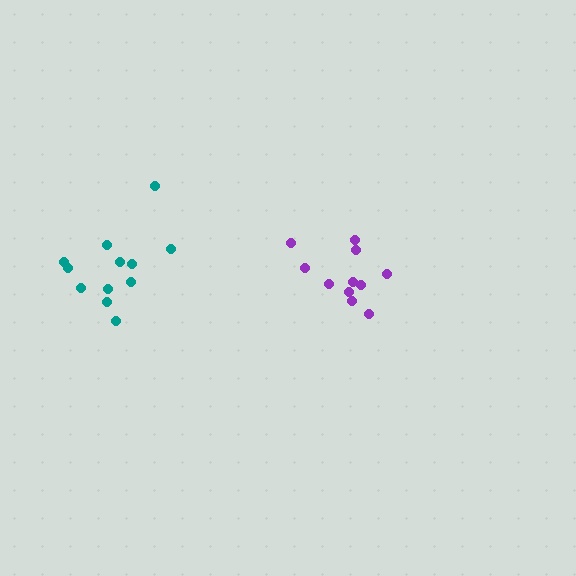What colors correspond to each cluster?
The clusters are colored: teal, purple.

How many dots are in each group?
Group 1: 12 dots, Group 2: 11 dots (23 total).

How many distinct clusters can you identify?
There are 2 distinct clusters.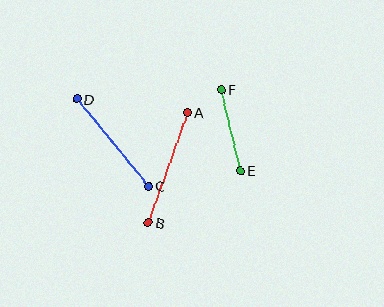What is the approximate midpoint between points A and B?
The midpoint is at approximately (168, 168) pixels.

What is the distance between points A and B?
The distance is approximately 117 pixels.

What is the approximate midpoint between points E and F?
The midpoint is at approximately (231, 130) pixels.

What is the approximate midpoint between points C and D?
The midpoint is at approximately (113, 142) pixels.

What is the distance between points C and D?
The distance is approximately 113 pixels.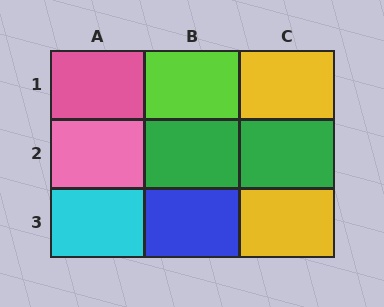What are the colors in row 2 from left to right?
Pink, green, green.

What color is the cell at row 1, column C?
Yellow.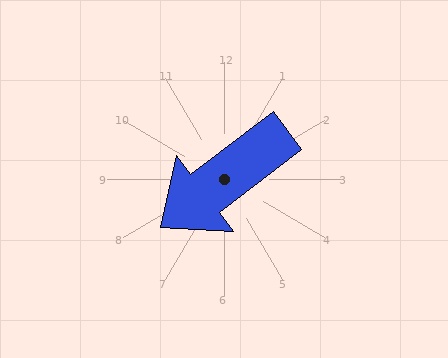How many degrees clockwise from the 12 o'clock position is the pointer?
Approximately 233 degrees.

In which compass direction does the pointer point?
Southwest.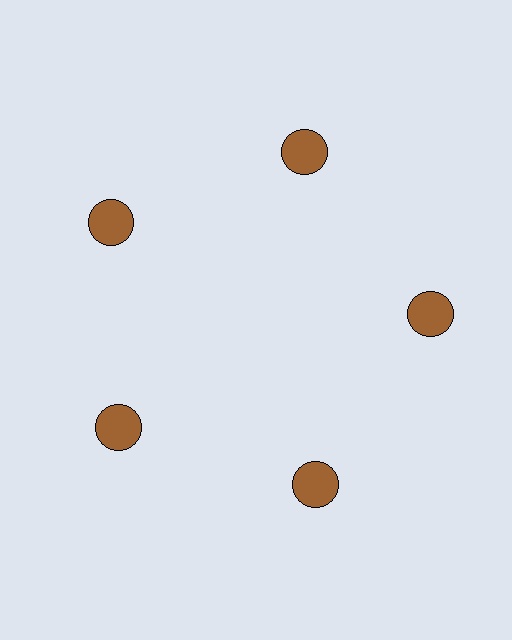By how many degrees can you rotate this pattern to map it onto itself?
The pattern maps onto itself every 72 degrees of rotation.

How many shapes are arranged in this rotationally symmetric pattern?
There are 5 shapes, arranged in 5 groups of 1.